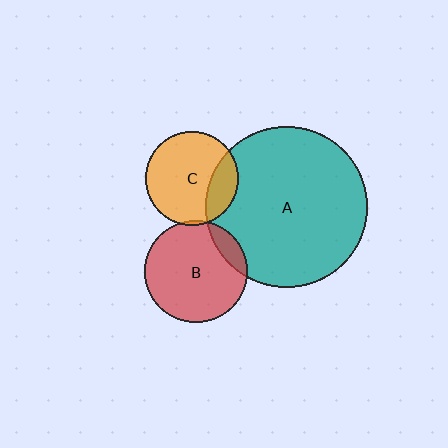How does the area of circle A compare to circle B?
Approximately 2.5 times.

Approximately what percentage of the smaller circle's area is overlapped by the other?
Approximately 5%.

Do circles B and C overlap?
Yes.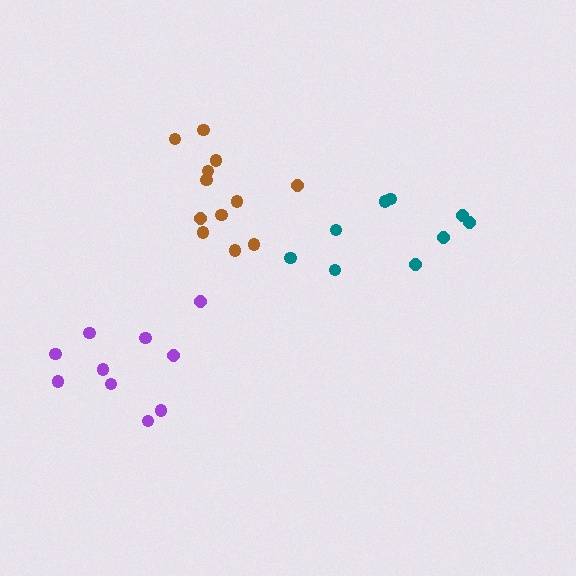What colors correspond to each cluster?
The clusters are colored: teal, brown, purple.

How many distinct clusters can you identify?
There are 3 distinct clusters.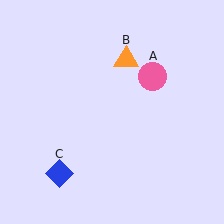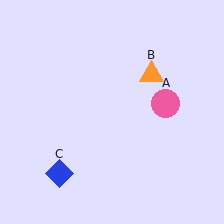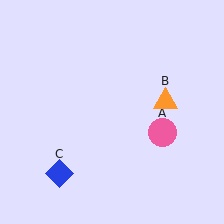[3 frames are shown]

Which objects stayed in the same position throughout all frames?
Blue diamond (object C) remained stationary.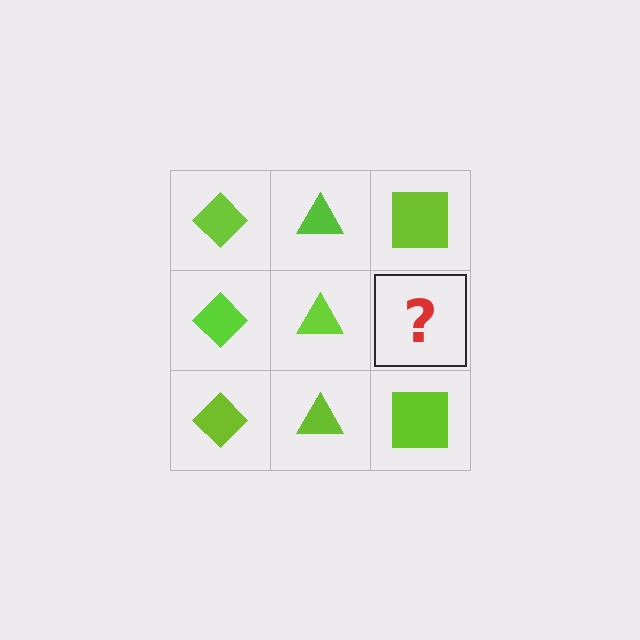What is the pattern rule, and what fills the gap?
The rule is that each column has a consistent shape. The gap should be filled with a lime square.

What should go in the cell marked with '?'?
The missing cell should contain a lime square.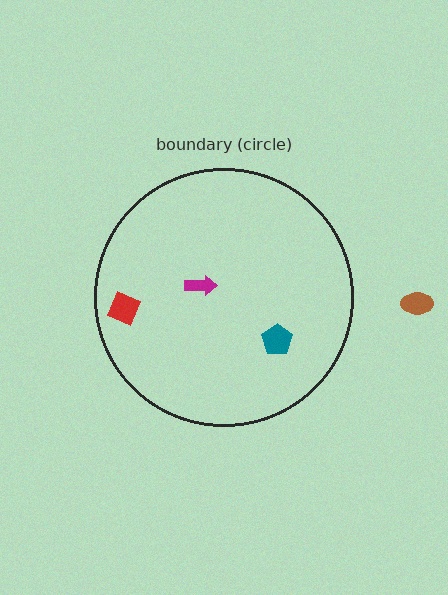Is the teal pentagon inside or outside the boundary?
Inside.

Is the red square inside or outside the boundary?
Inside.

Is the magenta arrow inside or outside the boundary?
Inside.